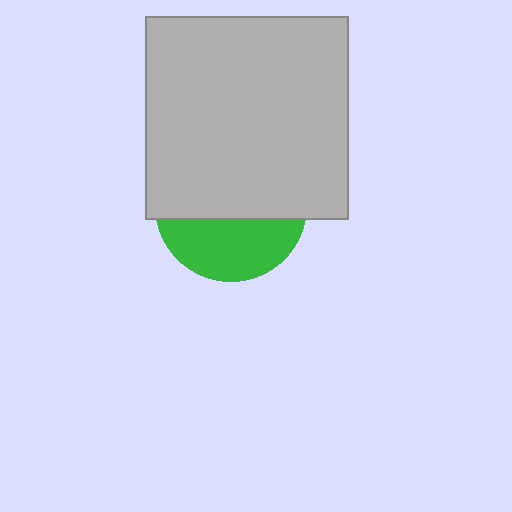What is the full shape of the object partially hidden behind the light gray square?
The partially hidden object is a green circle.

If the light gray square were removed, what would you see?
You would see the complete green circle.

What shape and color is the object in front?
The object in front is a light gray square.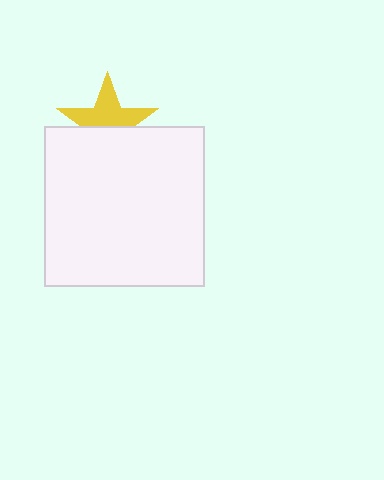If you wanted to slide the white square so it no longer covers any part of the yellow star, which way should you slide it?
Slide it down — that is the most direct way to separate the two shapes.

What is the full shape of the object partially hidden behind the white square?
The partially hidden object is a yellow star.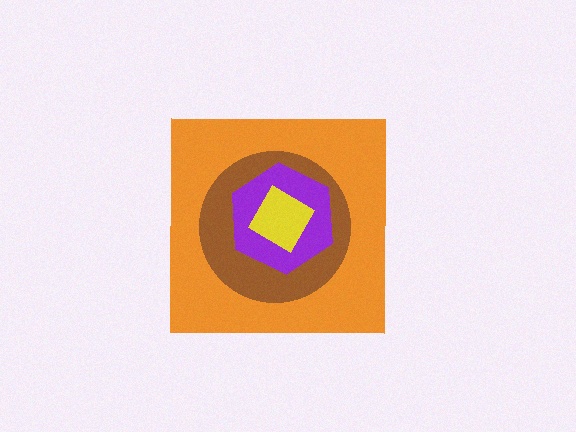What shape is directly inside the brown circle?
The purple hexagon.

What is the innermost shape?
The yellow diamond.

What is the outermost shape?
The orange square.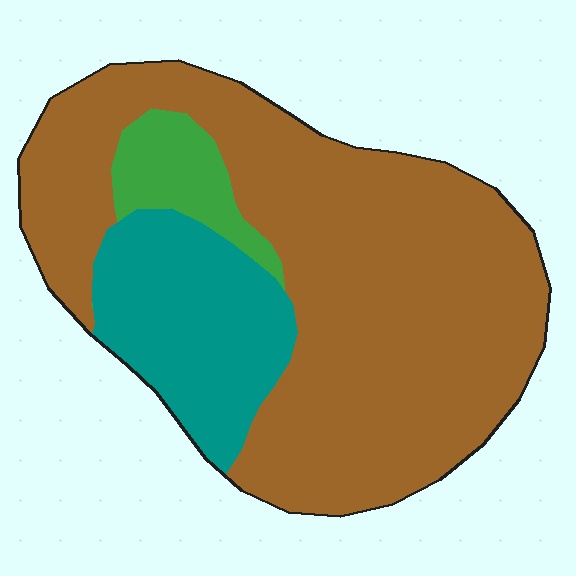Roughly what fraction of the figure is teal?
Teal covers around 20% of the figure.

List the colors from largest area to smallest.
From largest to smallest: brown, teal, green.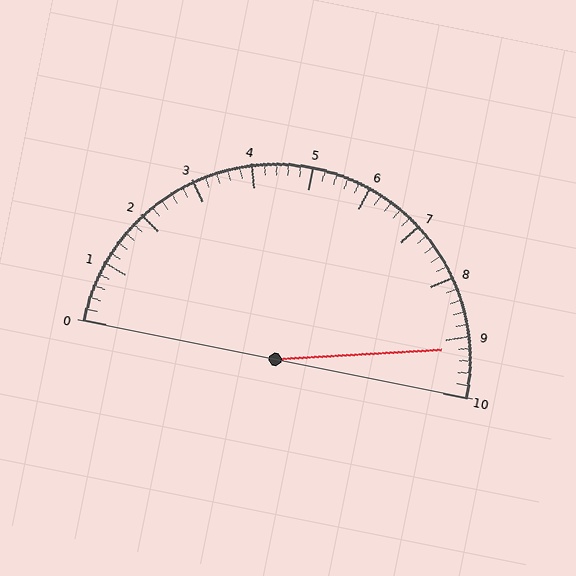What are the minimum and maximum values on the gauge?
The gauge ranges from 0 to 10.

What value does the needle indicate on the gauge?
The needle indicates approximately 9.2.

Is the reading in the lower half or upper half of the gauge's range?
The reading is in the upper half of the range (0 to 10).